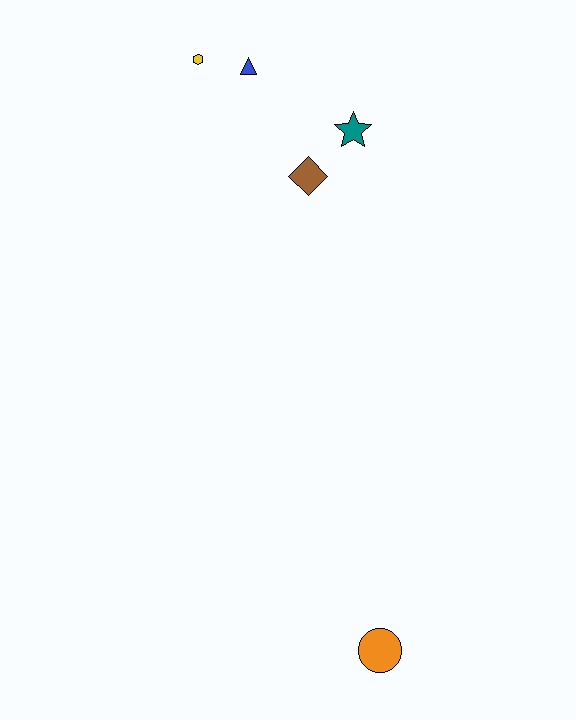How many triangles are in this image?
There is 1 triangle.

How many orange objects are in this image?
There is 1 orange object.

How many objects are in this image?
There are 5 objects.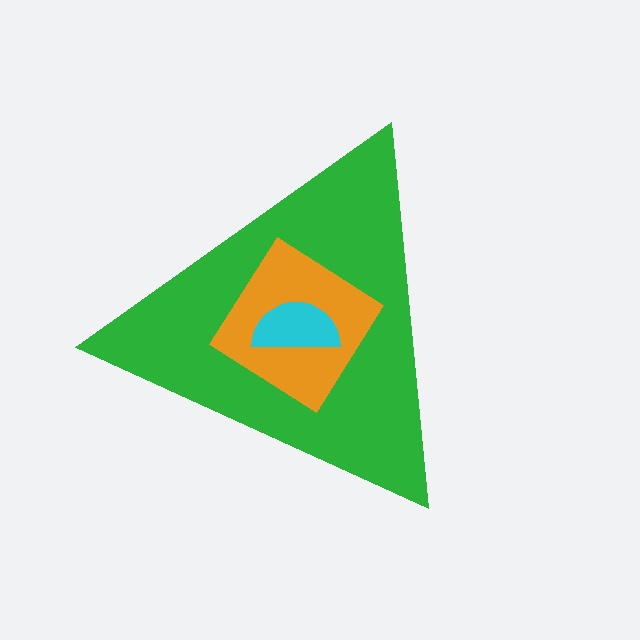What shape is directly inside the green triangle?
The orange diamond.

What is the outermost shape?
The green triangle.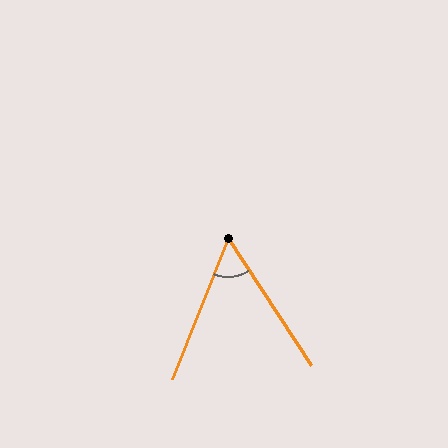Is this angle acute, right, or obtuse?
It is acute.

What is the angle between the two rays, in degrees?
Approximately 55 degrees.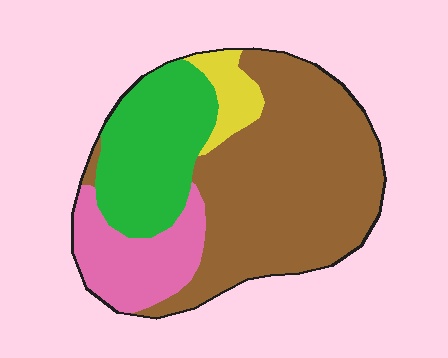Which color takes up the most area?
Brown, at roughly 55%.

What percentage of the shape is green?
Green covers roughly 25% of the shape.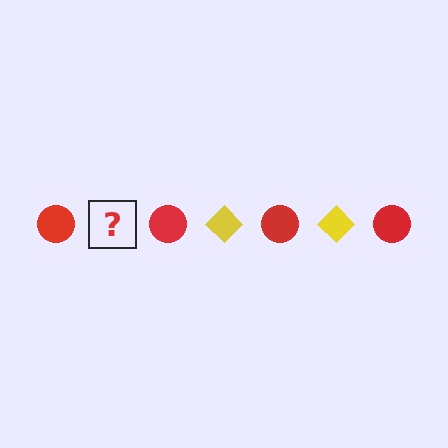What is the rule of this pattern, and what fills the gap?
The rule is that the pattern alternates between red circle and yellow diamond. The gap should be filled with a yellow diamond.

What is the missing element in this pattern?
The missing element is a yellow diamond.